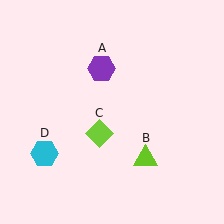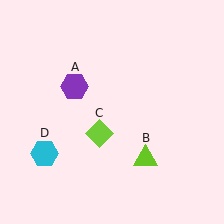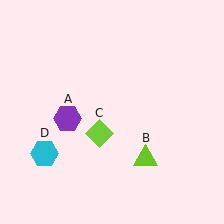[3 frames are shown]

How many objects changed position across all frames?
1 object changed position: purple hexagon (object A).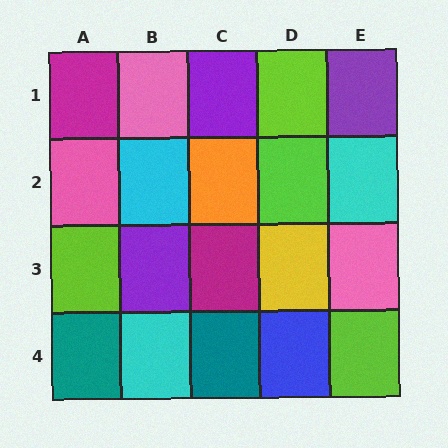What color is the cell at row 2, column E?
Cyan.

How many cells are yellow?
1 cell is yellow.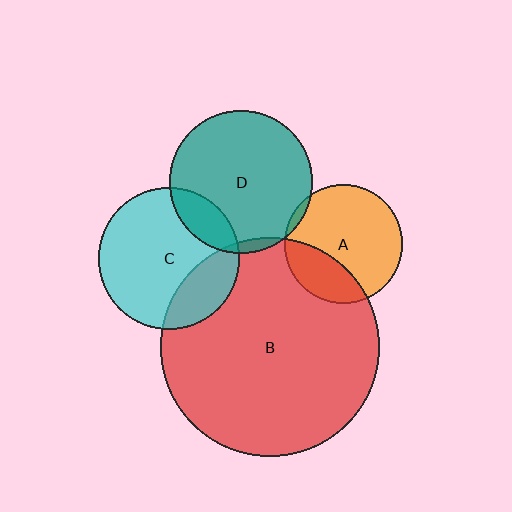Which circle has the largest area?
Circle B (red).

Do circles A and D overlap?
Yes.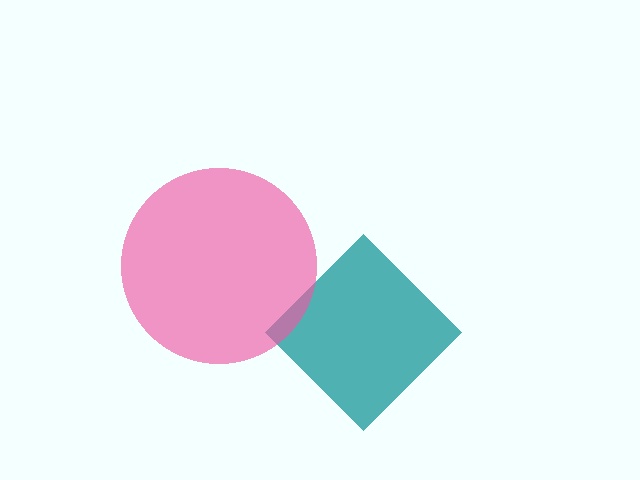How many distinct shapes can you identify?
There are 2 distinct shapes: a teal diamond, a pink circle.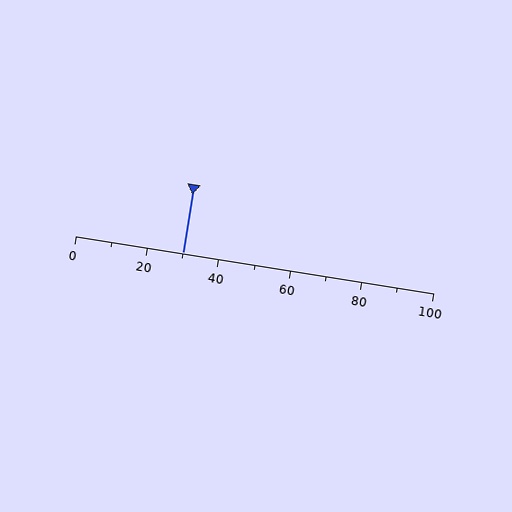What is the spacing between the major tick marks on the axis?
The major ticks are spaced 20 apart.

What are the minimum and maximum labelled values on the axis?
The axis runs from 0 to 100.